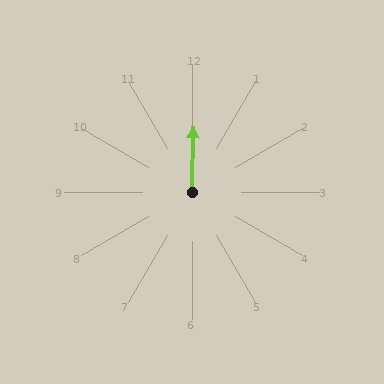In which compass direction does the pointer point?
North.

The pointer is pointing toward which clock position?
Roughly 12 o'clock.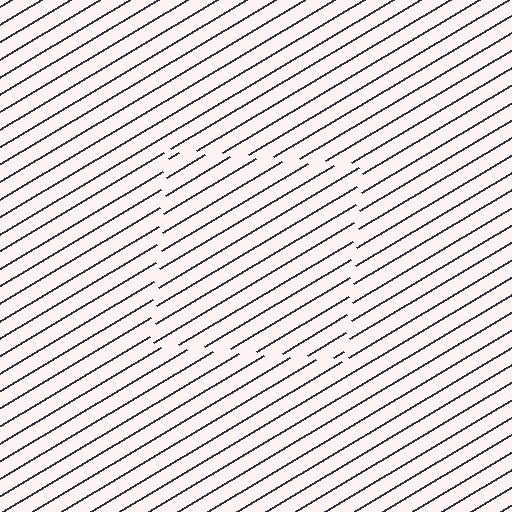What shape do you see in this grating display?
An illusory square. The interior of the shape contains the same grating, shifted by half a period — the contour is defined by the phase discontinuity where line-ends from the inner and outer gratings abut.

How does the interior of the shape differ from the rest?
The interior of the shape contains the same grating, shifted by half a period — the contour is defined by the phase discontinuity where line-ends from the inner and outer gratings abut.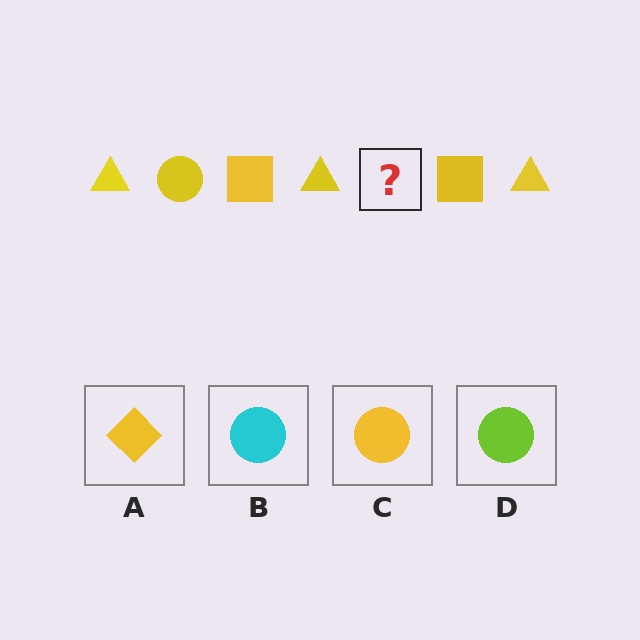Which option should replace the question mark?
Option C.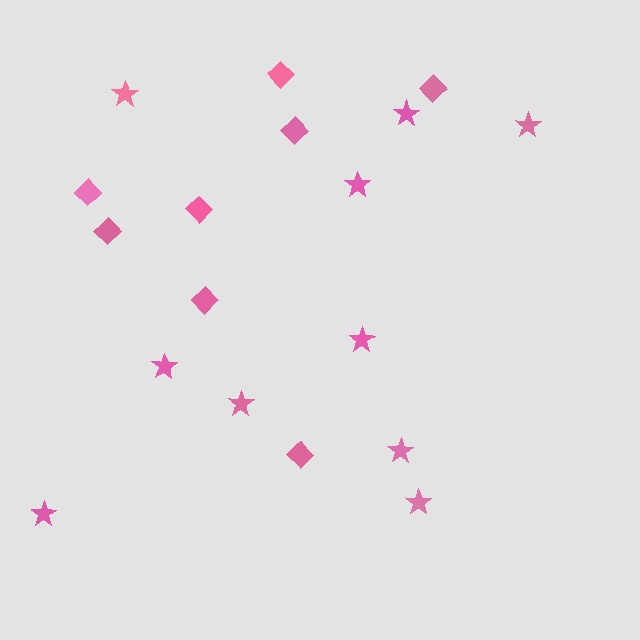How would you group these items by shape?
There are 2 groups: one group of stars (10) and one group of diamonds (8).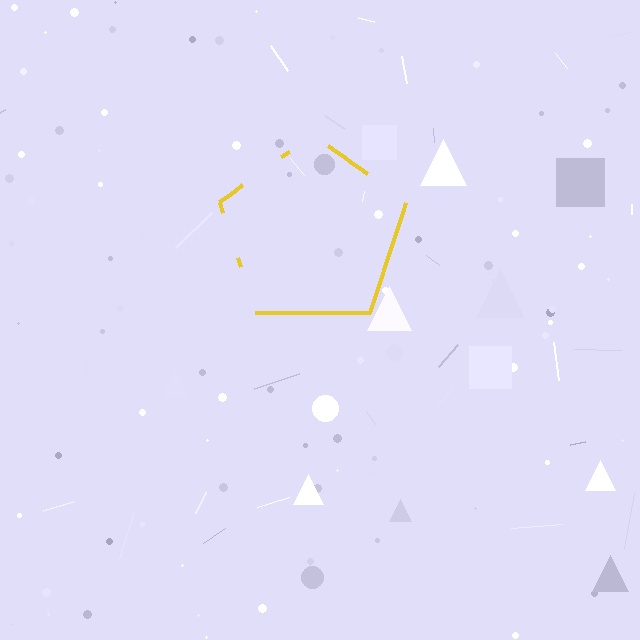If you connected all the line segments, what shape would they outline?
They would outline a pentagon.